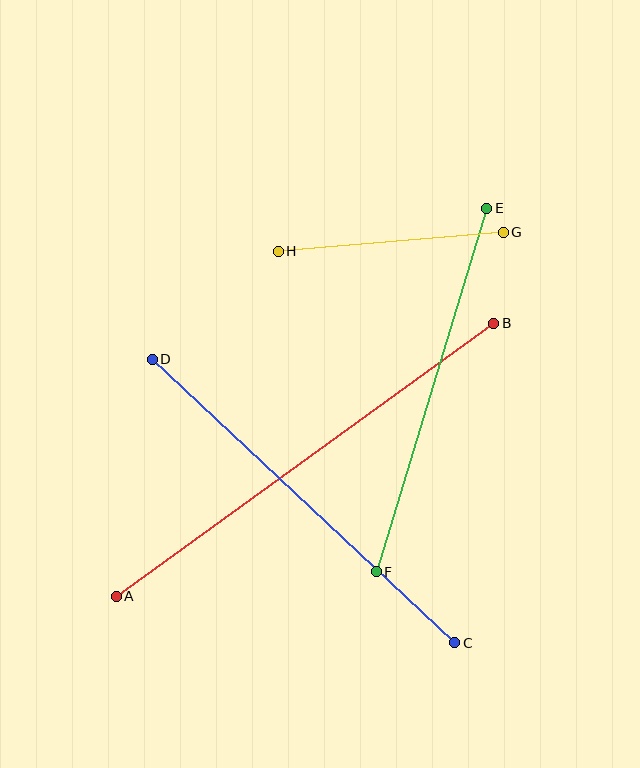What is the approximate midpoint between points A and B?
The midpoint is at approximately (305, 460) pixels.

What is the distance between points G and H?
The distance is approximately 226 pixels.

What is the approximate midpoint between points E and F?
The midpoint is at approximately (431, 390) pixels.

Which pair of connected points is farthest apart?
Points A and B are farthest apart.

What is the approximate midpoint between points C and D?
The midpoint is at approximately (304, 501) pixels.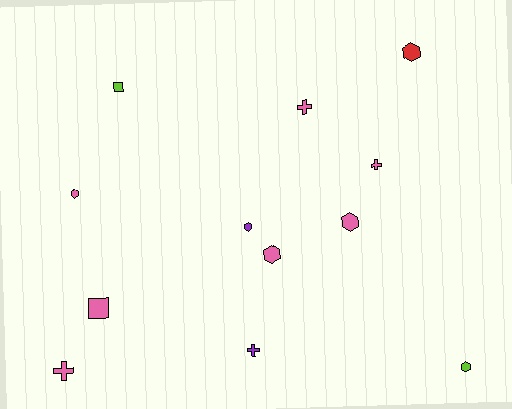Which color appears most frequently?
Pink, with 7 objects.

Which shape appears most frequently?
Hexagon, with 6 objects.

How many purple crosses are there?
There is 1 purple cross.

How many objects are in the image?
There are 12 objects.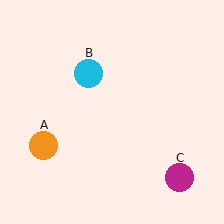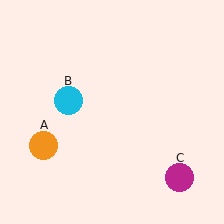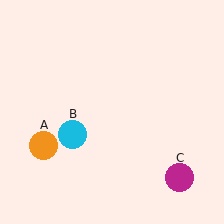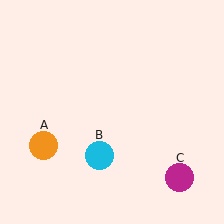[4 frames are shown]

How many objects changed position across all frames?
1 object changed position: cyan circle (object B).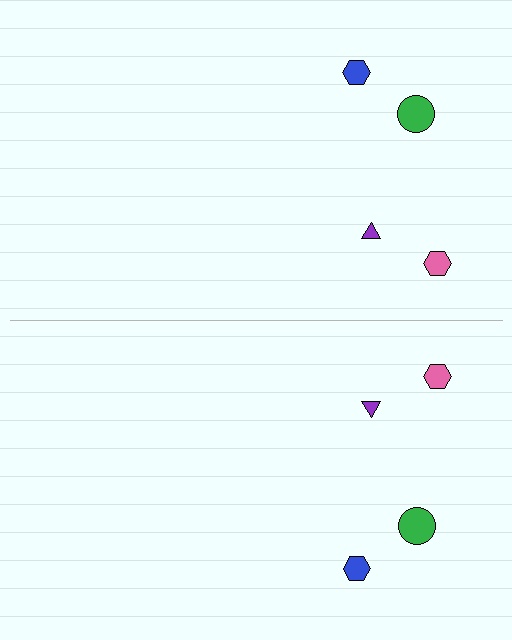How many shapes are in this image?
There are 8 shapes in this image.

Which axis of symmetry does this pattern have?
The pattern has a horizontal axis of symmetry running through the center of the image.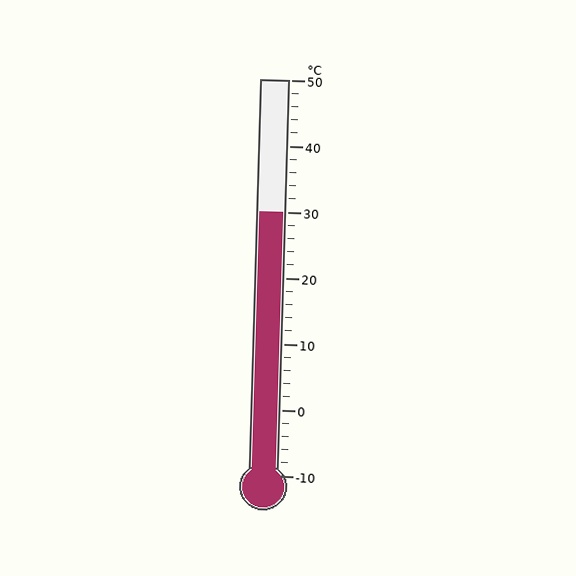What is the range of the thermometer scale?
The thermometer scale ranges from -10°C to 50°C.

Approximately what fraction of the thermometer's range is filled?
The thermometer is filled to approximately 65% of its range.